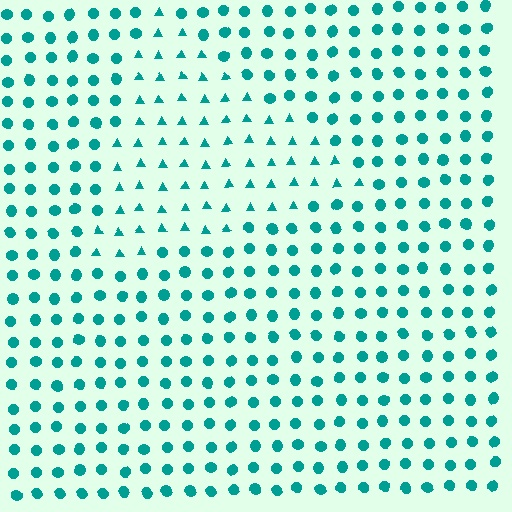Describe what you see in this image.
The image is filled with small teal elements arranged in a uniform grid. A triangle-shaped region contains triangles, while the surrounding area contains circles. The boundary is defined purely by the change in element shape.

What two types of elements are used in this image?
The image uses triangles inside the triangle region and circles outside it.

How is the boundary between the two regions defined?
The boundary is defined by a change in element shape: triangles inside vs. circles outside. All elements share the same color and spacing.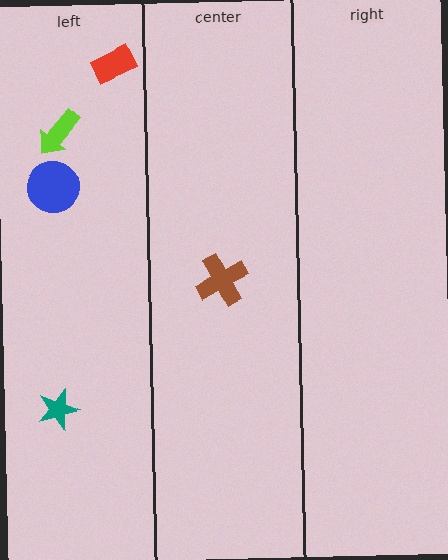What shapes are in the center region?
The brown cross.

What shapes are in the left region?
The teal star, the blue circle, the lime arrow, the red rectangle.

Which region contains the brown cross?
The center region.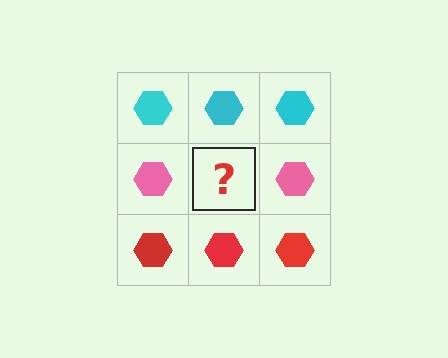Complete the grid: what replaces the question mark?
The question mark should be replaced with a pink hexagon.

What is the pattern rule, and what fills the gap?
The rule is that each row has a consistent color. The gap should be filled with a pink hexagon.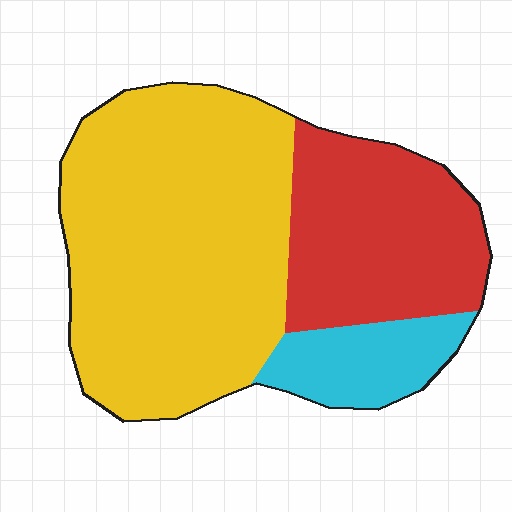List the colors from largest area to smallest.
From largest to smallest: yellow, red, cyan.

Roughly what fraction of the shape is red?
Red takes up between a quarter and a half of the shape.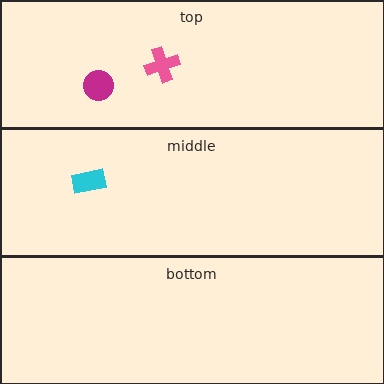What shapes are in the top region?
The pink cross, the magenta circle.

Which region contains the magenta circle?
The top region.